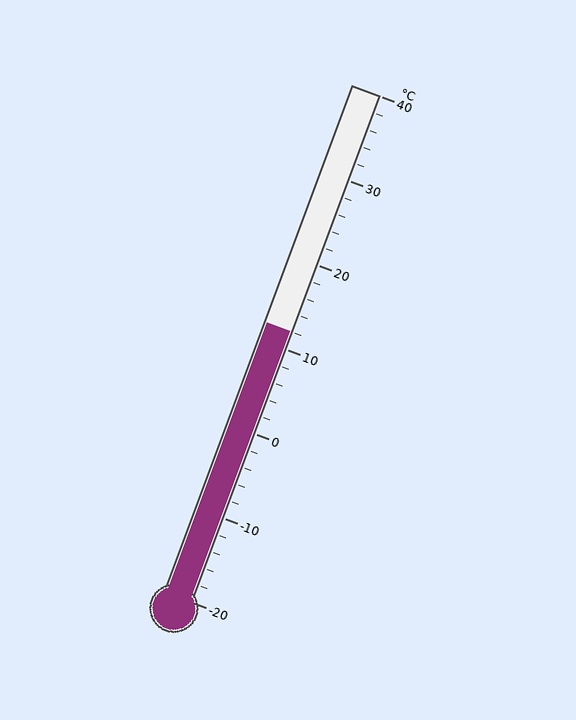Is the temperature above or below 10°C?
The temperature is above 10°C.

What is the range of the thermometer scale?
The thermometer scale ranges from -20°C to 40°C.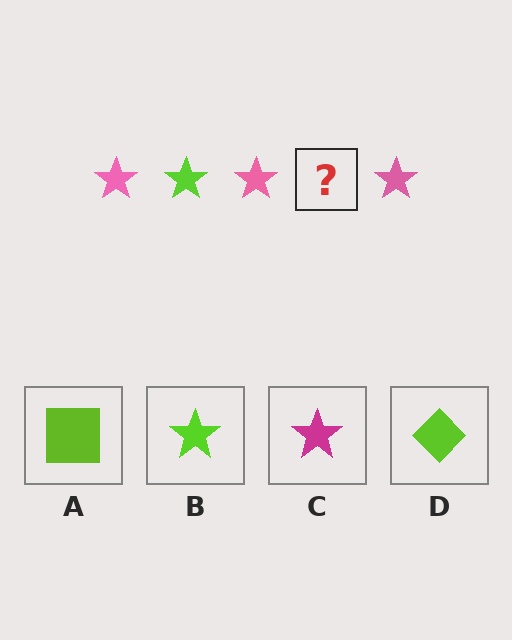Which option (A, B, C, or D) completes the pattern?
B.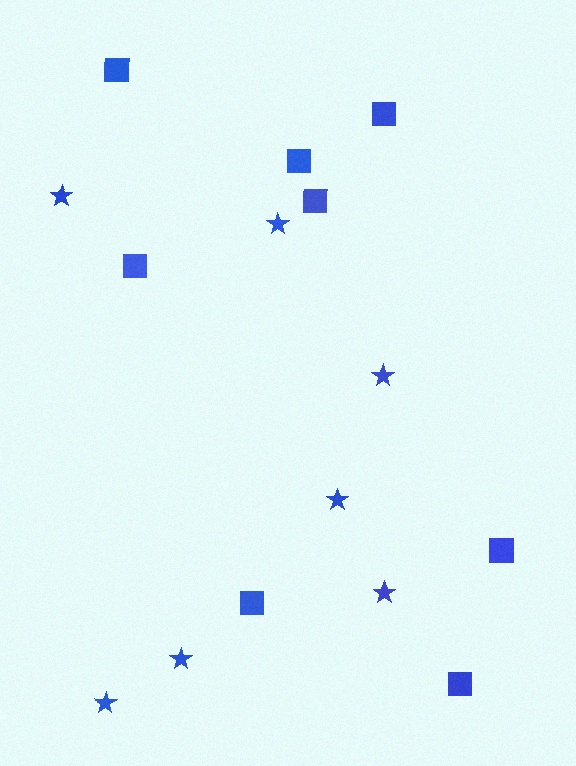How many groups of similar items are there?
There are 2 groups: one group of squares (8) and one group of stars (7).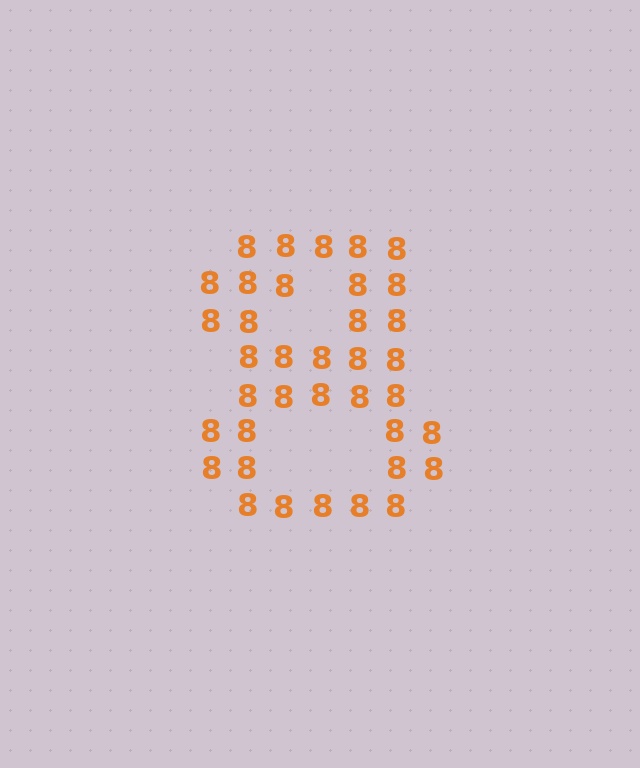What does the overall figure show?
The overall figure shows the digit 8.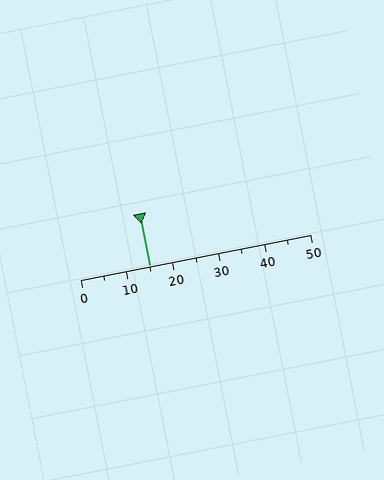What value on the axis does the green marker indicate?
The marker indicates approximately 15.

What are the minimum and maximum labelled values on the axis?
The axis runs from 0 to 50.